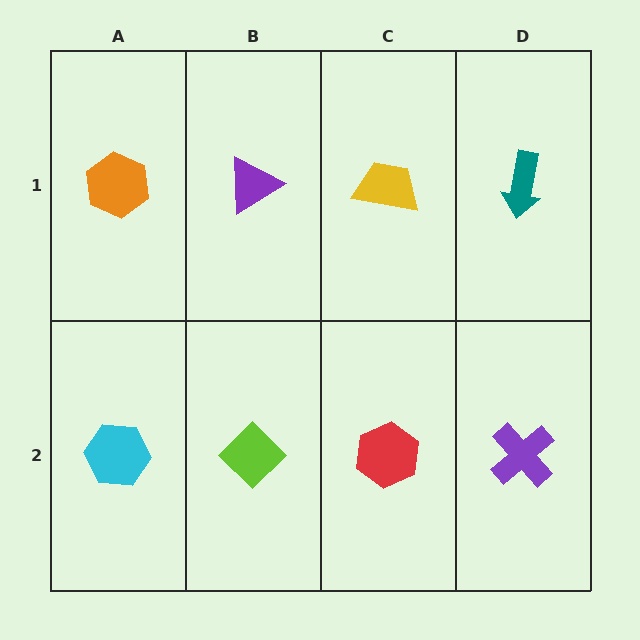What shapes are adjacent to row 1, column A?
A cyan hexagon (row 2, column A), a purple triangle (row 1, column B).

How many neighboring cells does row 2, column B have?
3.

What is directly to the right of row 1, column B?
A yellow trapezoid.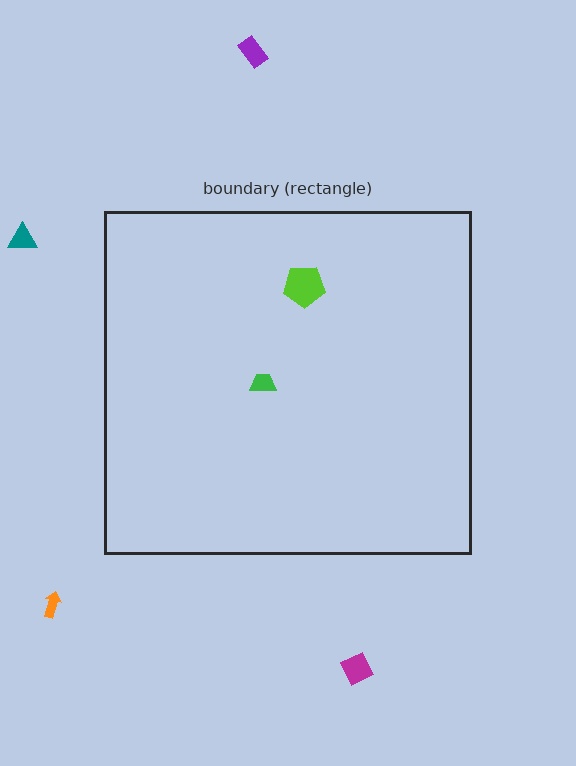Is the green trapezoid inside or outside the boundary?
Inside.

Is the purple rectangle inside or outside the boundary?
Outside.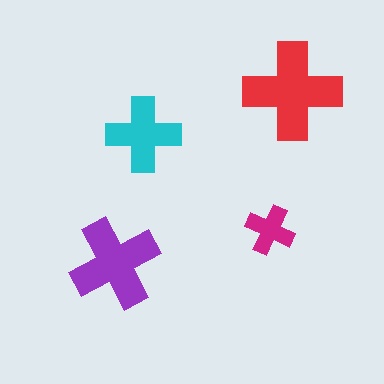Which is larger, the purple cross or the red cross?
The red one.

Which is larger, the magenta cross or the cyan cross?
The cyan one.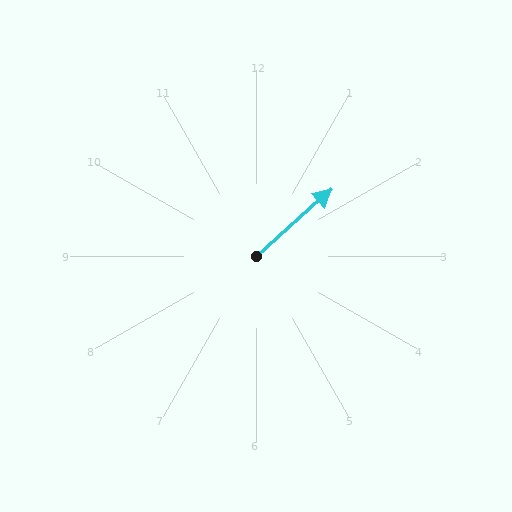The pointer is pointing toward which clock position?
Roughly 2 o'clock.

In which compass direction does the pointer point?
Northeast.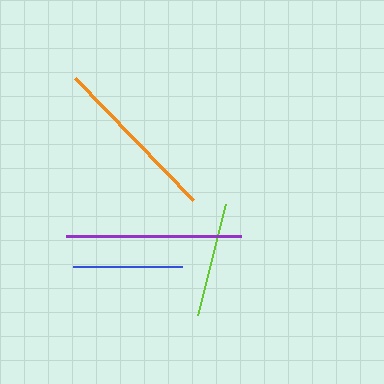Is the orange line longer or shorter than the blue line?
The orange line is longer than the blue line.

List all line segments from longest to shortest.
From longest to shortest: purple, orange, lime, blue.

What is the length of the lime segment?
The lime segment is approximately 114 pixels long.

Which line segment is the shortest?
The blue line is the shortest at approximately 109 pixels.